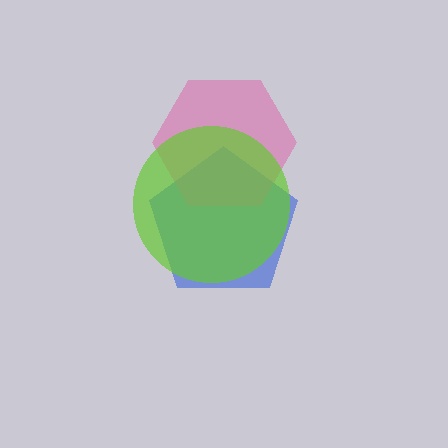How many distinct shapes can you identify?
There are 3 distinct shapes: a blue pentagon, a pink hexagon, a lime circle.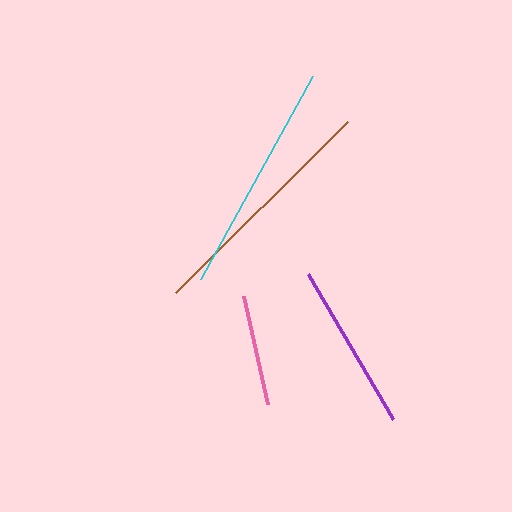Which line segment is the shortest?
The pink line is the shortest at approximately 110 pixels.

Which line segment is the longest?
The brown line is the longest at approximately 242 pixels.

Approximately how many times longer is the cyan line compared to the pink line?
The cyan line is approximately 2.1 times the length of the pink line.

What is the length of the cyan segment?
The cyan segment is approximately 231 pixels long.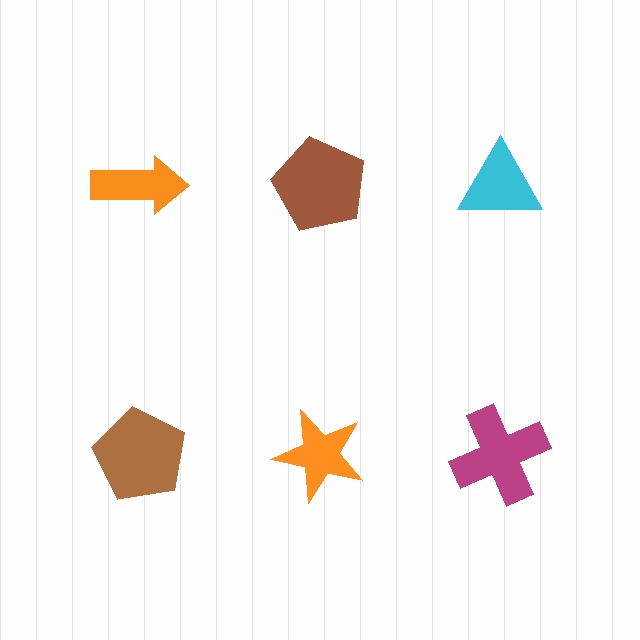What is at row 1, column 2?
A brown pentagon.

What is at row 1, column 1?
An orange arrow.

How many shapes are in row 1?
3 shapes.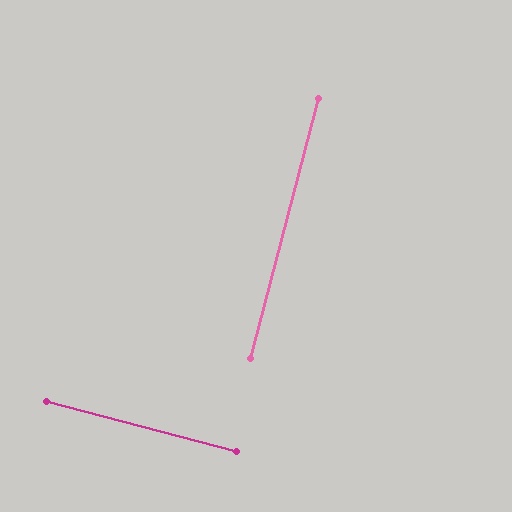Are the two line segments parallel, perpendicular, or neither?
Perpendicular — they meet at approximately 90°.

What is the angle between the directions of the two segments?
Approximately 90 degrees.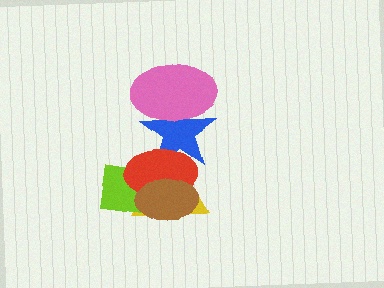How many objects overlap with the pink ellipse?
1 object overlaps with the pink ellipse.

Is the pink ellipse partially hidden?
No, no other shape covers it.